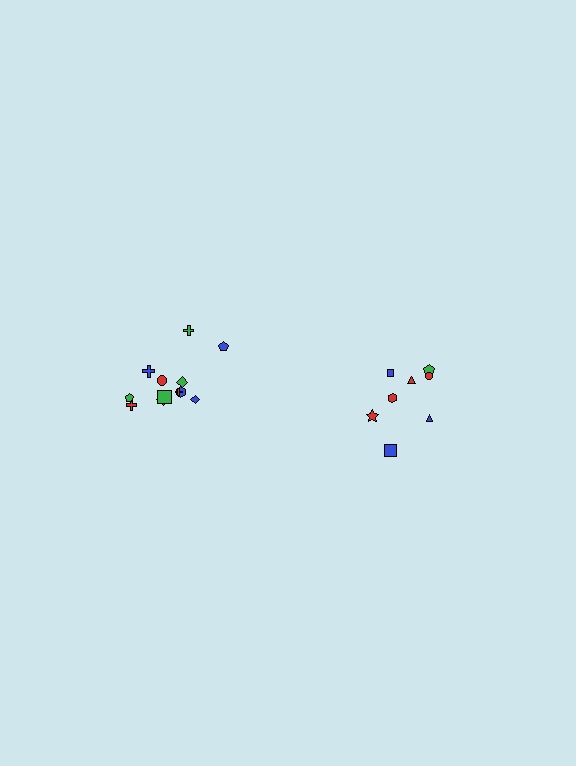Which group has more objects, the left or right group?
The left group.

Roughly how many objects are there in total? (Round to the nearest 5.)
Roughly 20 objects in total.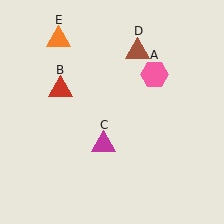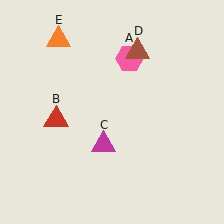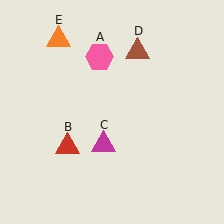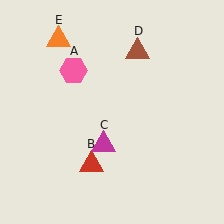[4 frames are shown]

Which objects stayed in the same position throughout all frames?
Magenta triangle (object C) and brown triangle (object D) and orange triangle (object E) remained stationary.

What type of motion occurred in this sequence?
The pink hexagon (object A), red triangle (object B) rotated counterclockwise around the center of the scene.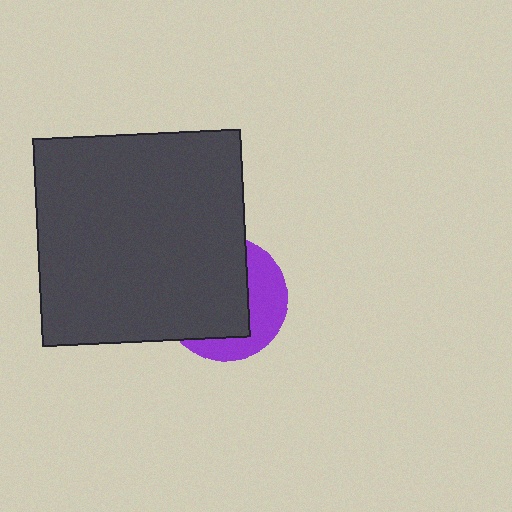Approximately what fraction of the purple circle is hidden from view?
Roughly 64% of the purple circle is hidden behind the dark gray square.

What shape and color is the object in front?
The object in front is a dark gray square.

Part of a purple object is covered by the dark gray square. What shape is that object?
It is a circle.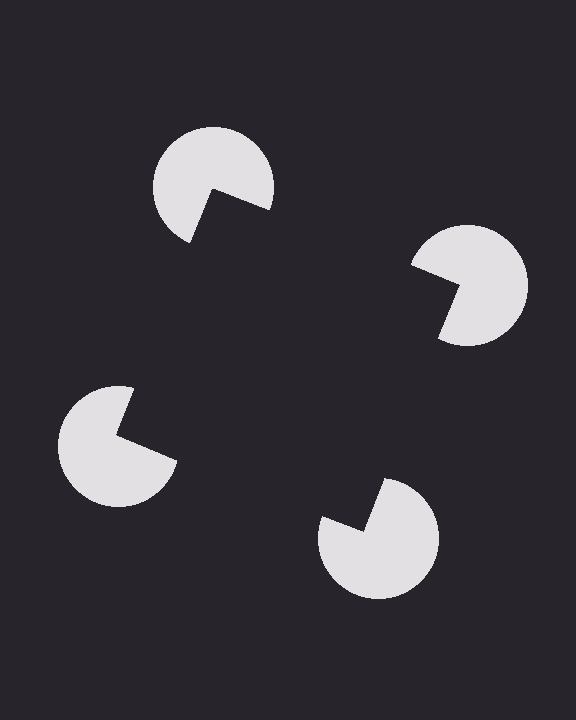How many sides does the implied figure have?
4 sides.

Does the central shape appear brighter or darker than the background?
It typically appears slightly darker than the background, even though no actual brightness change is drawn.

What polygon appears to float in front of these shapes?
An illusory square — its edges are inferred from the aligned wedge cuts in the pac-man discs, not physically drawn.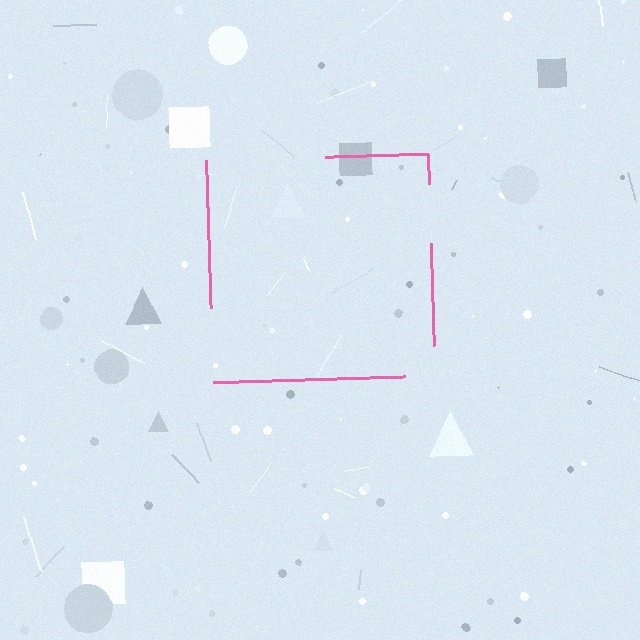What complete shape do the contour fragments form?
The contour fragments form a square.